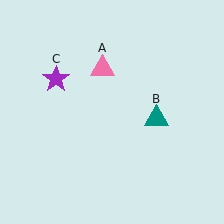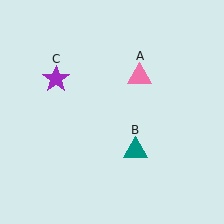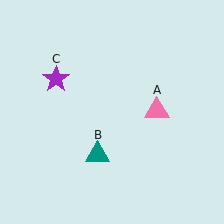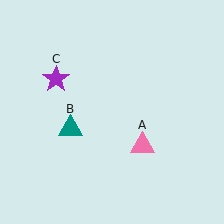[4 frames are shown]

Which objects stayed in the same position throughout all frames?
Purple star (object C) remained stationary.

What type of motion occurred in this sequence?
The pink triangle (object A), teal triangle (object B) rotated clockwise around the center of the scene.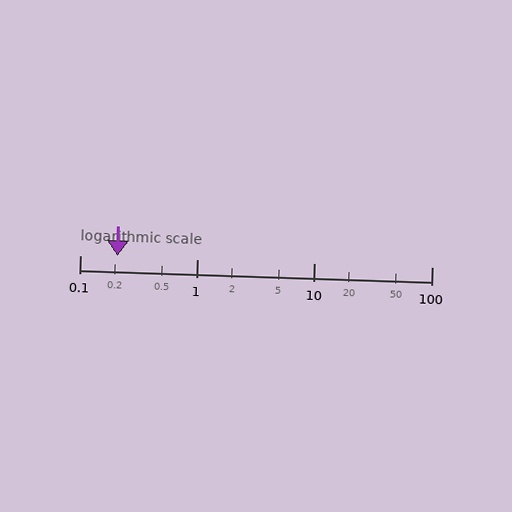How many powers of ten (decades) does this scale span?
The scale spans 3 decades, from 0.1 to 100.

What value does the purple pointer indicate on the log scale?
The pointer indicates approximately 0.21.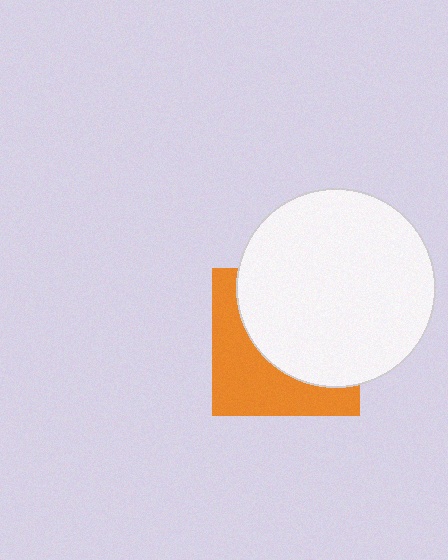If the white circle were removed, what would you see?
You would see the complete orange square.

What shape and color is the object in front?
The object in front is a white circle.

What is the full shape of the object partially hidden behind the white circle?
The partially hidden object is an orange square.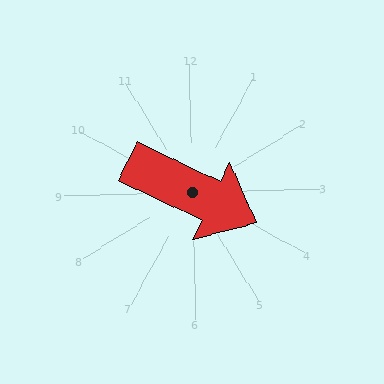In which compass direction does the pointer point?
Southeast.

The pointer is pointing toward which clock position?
Roughly 4 o'clock.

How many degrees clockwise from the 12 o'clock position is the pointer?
Approximately 117 degrees.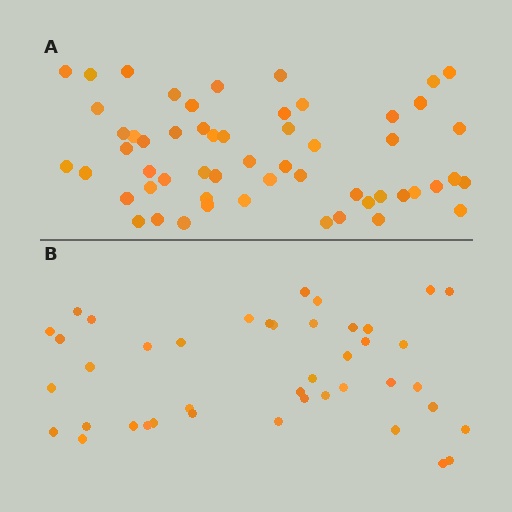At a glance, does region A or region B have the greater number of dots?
Region A (the top region) has more dots.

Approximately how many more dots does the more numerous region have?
Region A has approximately 15 more dots than region B.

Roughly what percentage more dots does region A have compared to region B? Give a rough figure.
About 35% more.